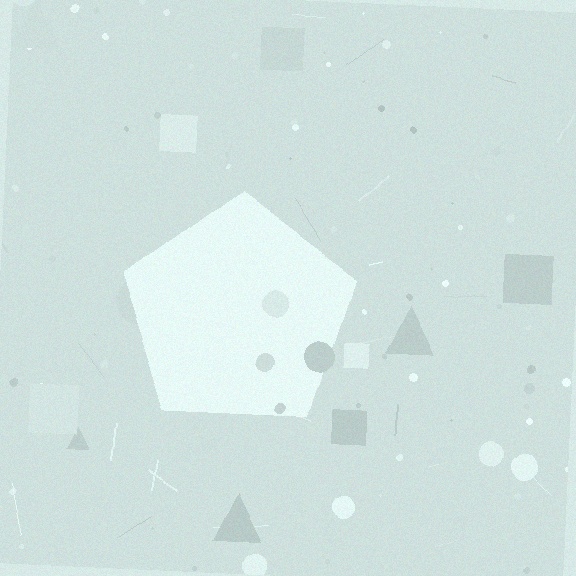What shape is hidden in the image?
A pentagon is hidden in the image.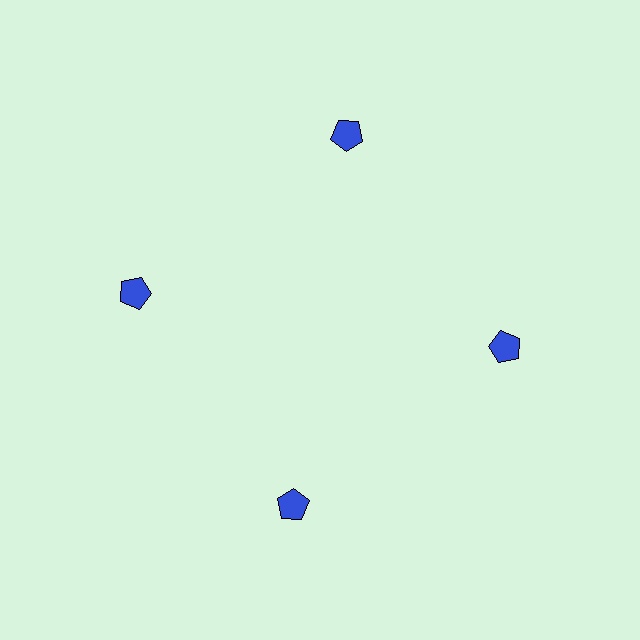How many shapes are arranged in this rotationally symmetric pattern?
There are 4 shapes, arranged in 4 groups of 1.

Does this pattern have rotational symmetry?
Yes, this pattern has 4-fold rotational symmetry. It looks the same after rotating 90 degrees around the center.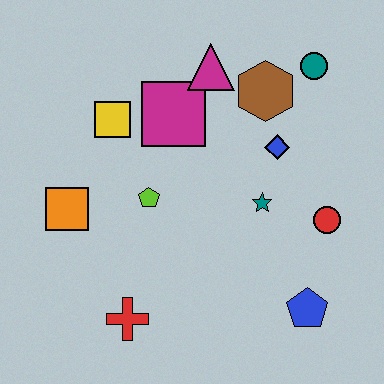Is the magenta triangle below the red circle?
No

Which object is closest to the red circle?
The teal star is closest to the red circle.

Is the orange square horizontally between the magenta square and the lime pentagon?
No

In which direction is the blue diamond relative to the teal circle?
The blue diamond is below the teal circle.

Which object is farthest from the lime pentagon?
The teal circle is farthest from the lime pentagon.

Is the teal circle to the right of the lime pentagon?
Yes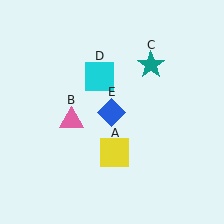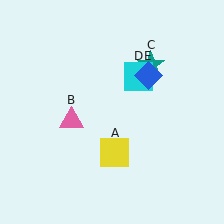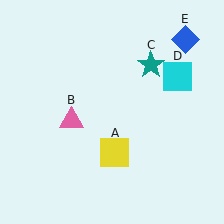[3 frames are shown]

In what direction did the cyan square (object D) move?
The cyan square (object D) moved right.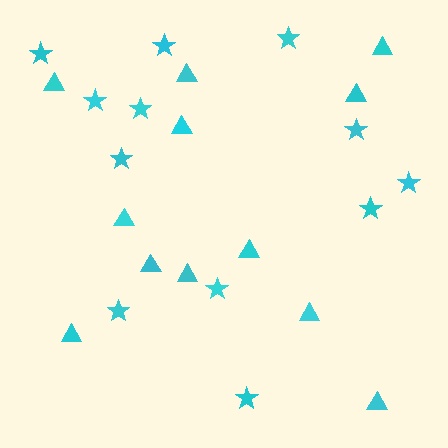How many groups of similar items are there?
There are 2 groups: one group of triangles (12) and one group of stars (12).